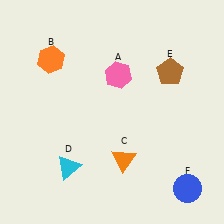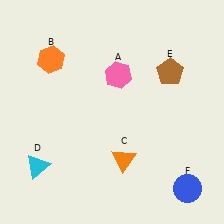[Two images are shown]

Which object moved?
The cyan triangle (D) moved left.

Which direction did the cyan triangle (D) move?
The cyan triangle (D) moved left.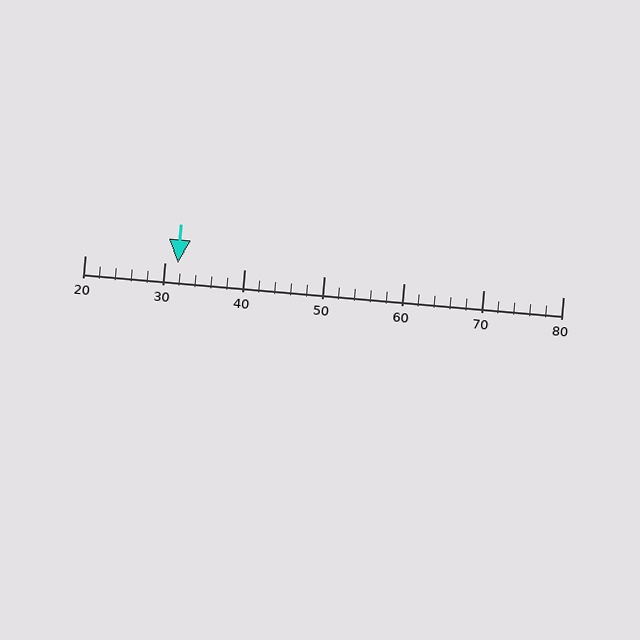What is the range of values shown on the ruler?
The ruler shows values from 20 to 80.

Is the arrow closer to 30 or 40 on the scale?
The arrow is closer to 30.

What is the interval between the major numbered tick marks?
The major tick marks are spaced 10 units apart.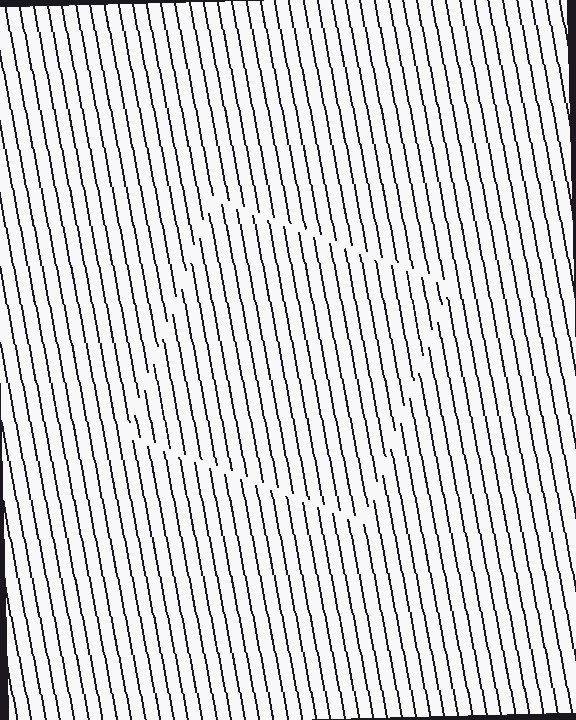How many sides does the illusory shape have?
4 sides — the line-ends trace a square.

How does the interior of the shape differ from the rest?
The interior of the shape contains the same grating, shifted by half a period — the contour is defined by the phase discontinuity where line-ends from the inner and outer gratings abut.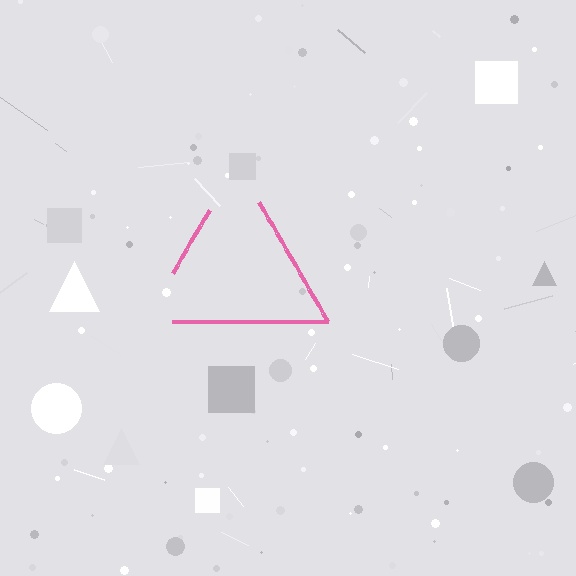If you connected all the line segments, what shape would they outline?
They would outline a triangle.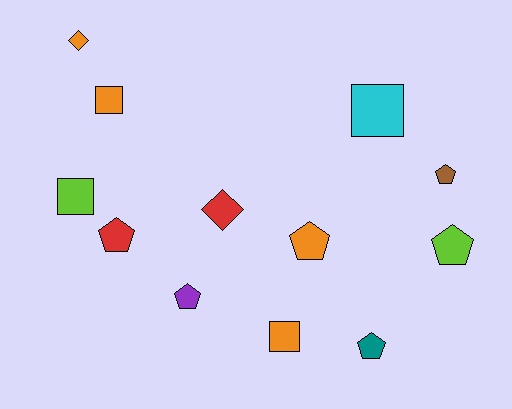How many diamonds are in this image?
There are 2 diamonds.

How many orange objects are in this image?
There are 4 orange objects.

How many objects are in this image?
There are 12 objects.